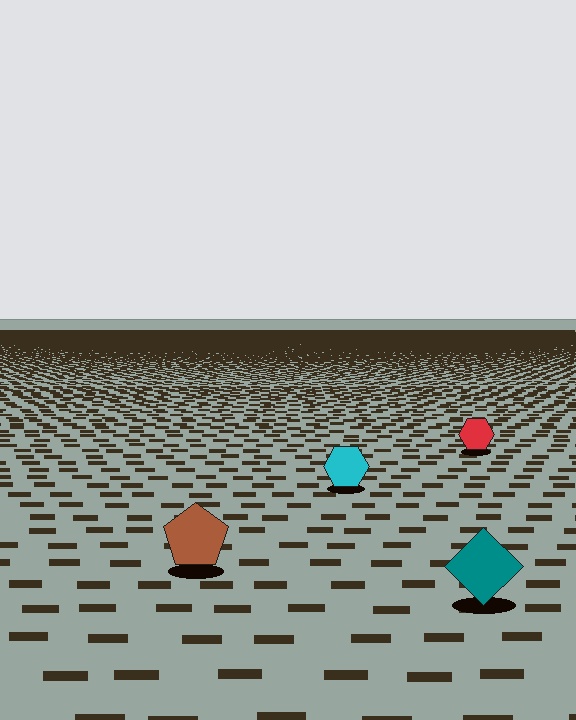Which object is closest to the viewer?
The teal diamond is closest. The texture marks near it are larger and more spread out.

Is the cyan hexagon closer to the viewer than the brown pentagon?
No. The brown pentagon is closer — you can tell from the texture gradient: the ground texture is coarser near it.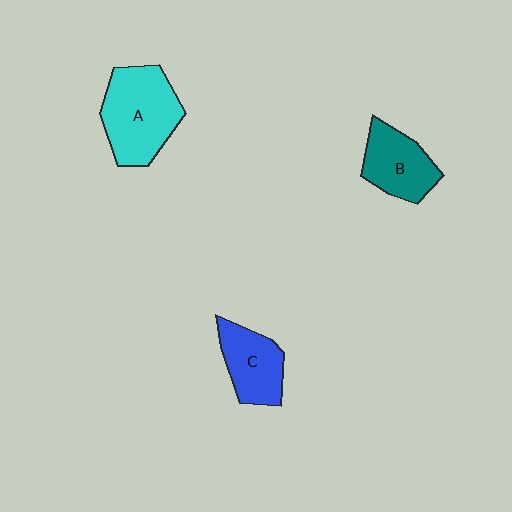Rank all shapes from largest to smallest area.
From largest to smallest: A (cyan), B (teal), C (blue).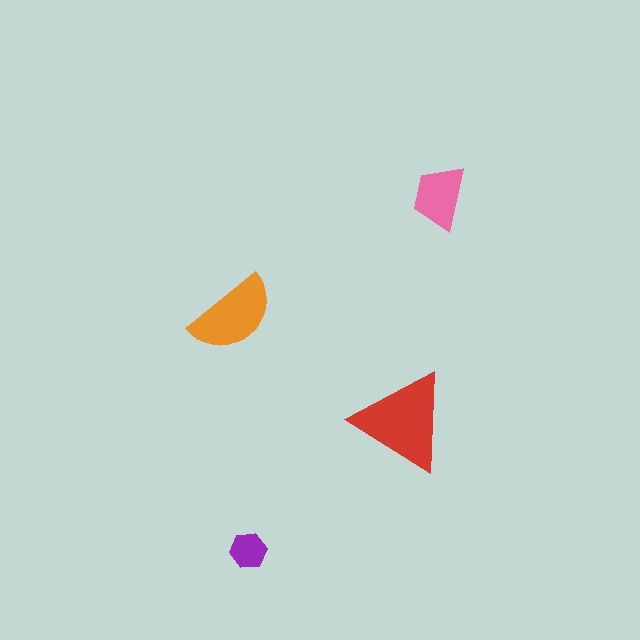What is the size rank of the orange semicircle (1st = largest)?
2nd.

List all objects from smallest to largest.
The purple hexagon, the pink trapezoid, the orange semicircle, the red triangle.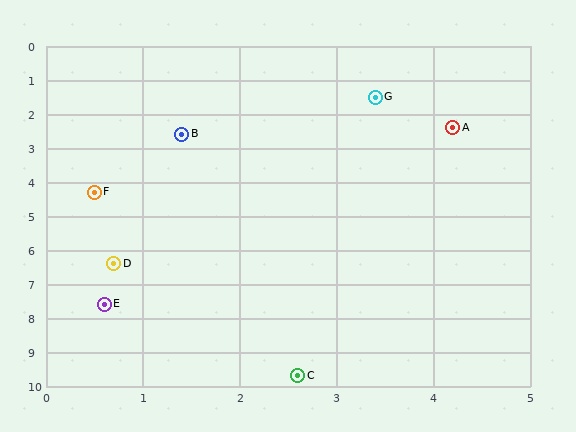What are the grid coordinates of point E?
Point E is at approximately (0.6, 7.6).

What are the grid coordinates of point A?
Point A is at approximately (4.2, 2.4).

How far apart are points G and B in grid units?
Points G and B are about 2.3 grid units apart.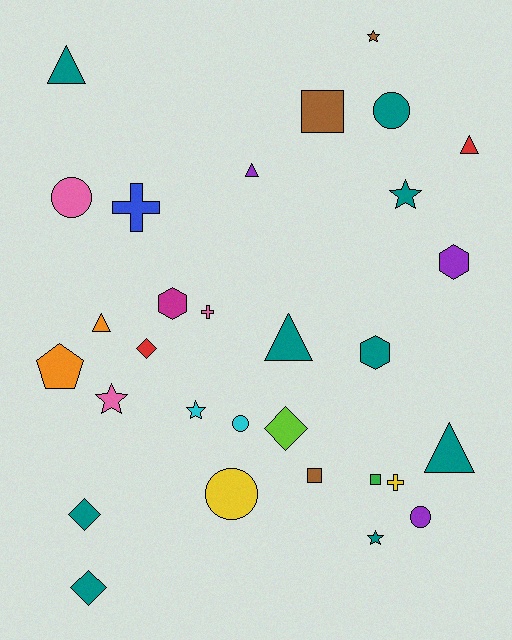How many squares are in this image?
There are 3 squares.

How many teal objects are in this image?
There are 9 teal objects.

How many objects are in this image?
There are 30 objects.